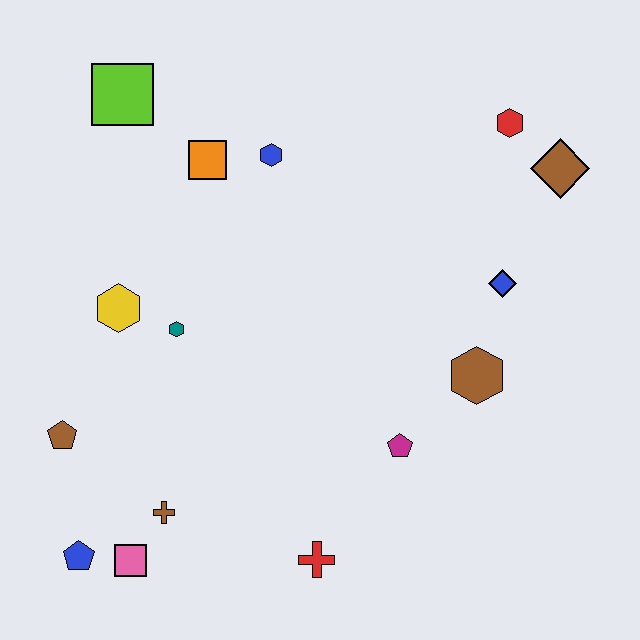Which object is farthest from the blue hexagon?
The blue pentagon is farthest from the blue hexagon.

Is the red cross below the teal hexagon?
Yes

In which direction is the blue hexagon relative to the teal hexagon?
The blue hexagon is above the teal hexagon.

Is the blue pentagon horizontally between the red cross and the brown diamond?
No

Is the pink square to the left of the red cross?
Yes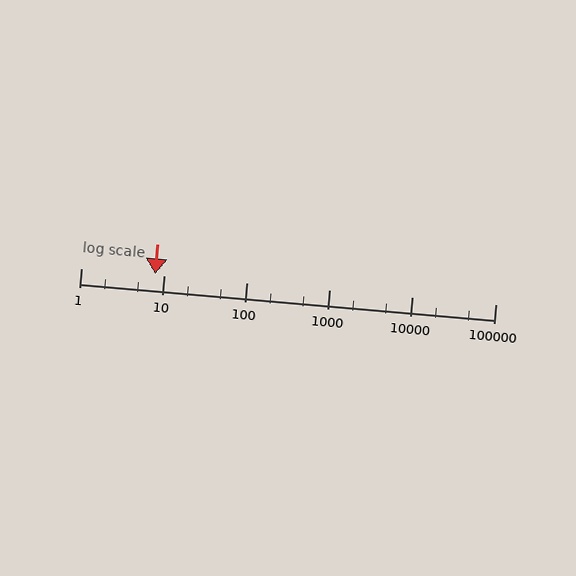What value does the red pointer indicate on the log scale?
The pointer indicates approximately 7.9.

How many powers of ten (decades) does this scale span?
The scale spans 5 decades, from 1 to 100000.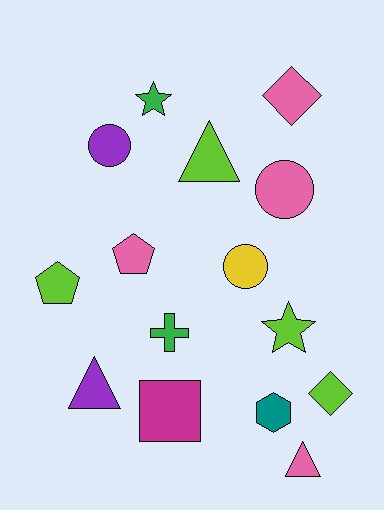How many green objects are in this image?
There are 2 green objects.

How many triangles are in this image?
There are 3 triangles.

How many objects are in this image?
There are 15 objects.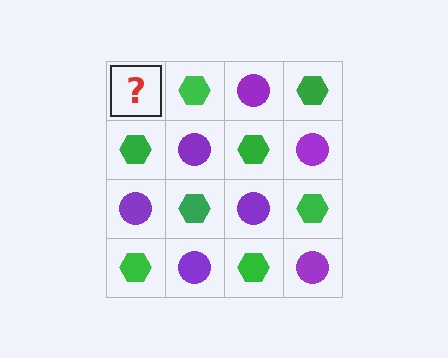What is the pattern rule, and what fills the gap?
The rule is that it alternates purple circle and green hexagon in a checkerboard pattern. The gap should be filled with a purple circle.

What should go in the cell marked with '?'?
The missing cell should contain a purple circle.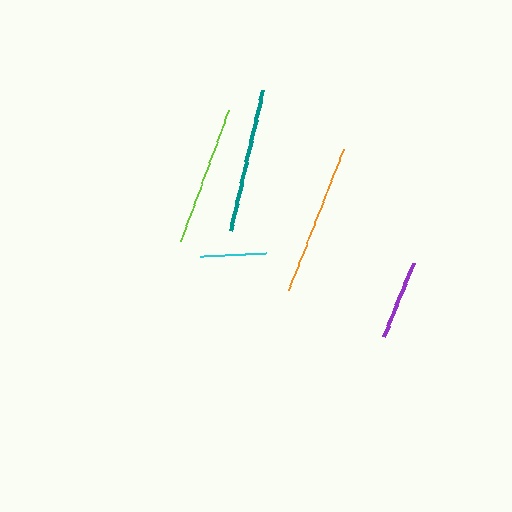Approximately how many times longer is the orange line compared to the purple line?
The orange line is approximately 1.9 times the length of the purple line.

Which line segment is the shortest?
The cyan line is the shortest at approximately 66 pixels.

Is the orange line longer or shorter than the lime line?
The orange line is longer than the lime line.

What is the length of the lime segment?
The lime segment is approximately 139 pixels long.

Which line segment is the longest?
The orange line is the longest at approximately 153 pixels.